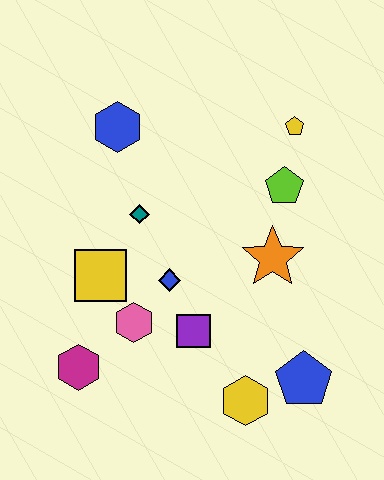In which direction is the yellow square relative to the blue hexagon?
The yellow square is below the blue hexagon.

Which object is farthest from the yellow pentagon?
The magenta hexagon is farthest from the yellow pentagon.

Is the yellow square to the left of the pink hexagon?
Yes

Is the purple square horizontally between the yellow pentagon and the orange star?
No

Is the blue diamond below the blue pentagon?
No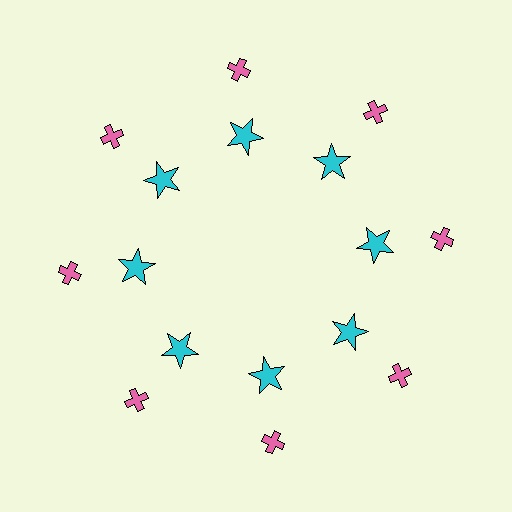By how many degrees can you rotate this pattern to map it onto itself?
The pattern maps onto itself every 45 degrees of rotation.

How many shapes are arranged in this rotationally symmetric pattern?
There are 16 shapes, arranged in 8 groups of 2.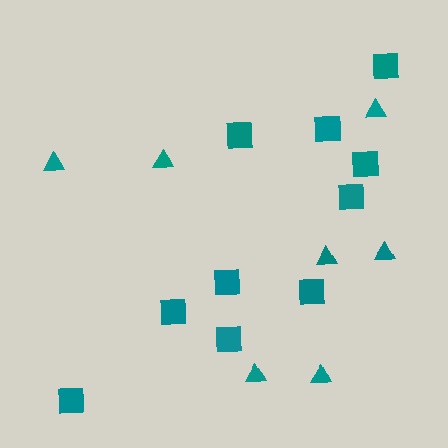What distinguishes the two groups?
There are 2 groups: one group of squares (10) and one group of triangles (7).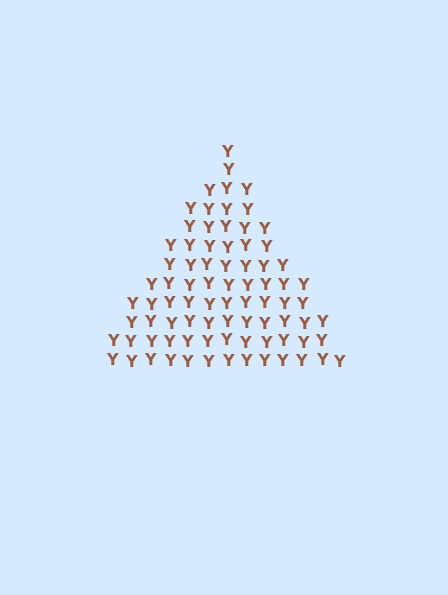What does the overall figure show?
The overall figure shows a triangle.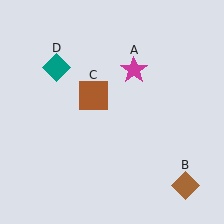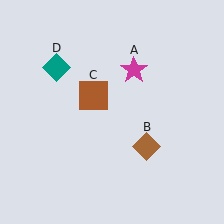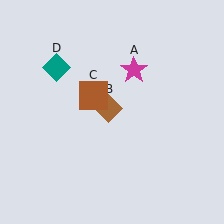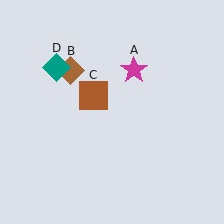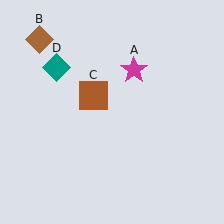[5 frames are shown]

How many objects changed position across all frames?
1 object changed position: brown diamond (object B).